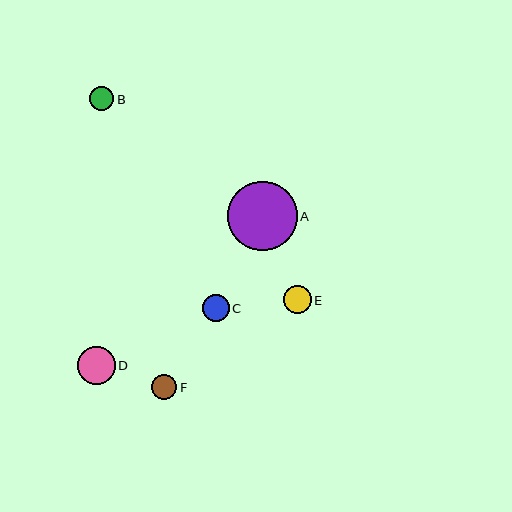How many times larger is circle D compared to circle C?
Circle D is approximately 1.4 times the size of circle C.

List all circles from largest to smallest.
From largest to smallest: A, D, E, C, F, B.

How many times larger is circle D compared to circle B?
Circle D is approximately 1.5 times the size of circle B.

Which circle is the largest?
Circle A is the largest with a size of approximately 69 pixels.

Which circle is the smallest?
Circle B is the smallest with a size of approximately 25 pixels.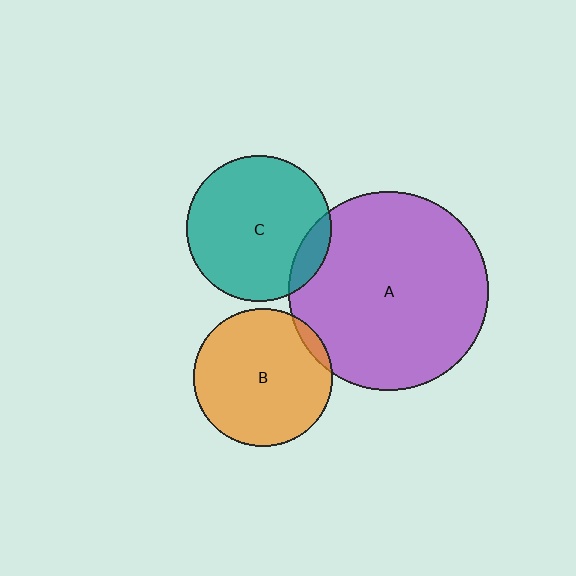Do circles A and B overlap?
Yes.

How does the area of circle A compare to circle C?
Approximately 1.9 times.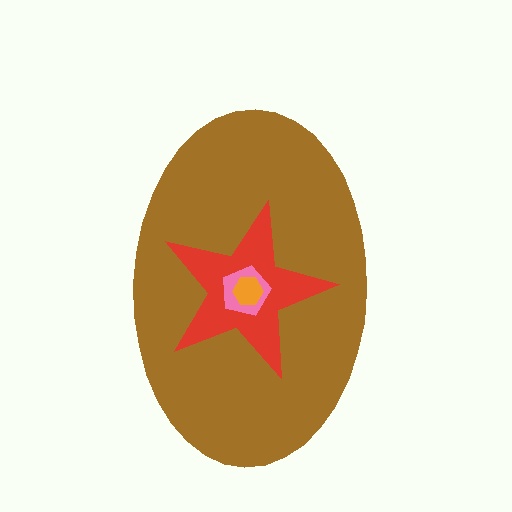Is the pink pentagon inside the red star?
Yes.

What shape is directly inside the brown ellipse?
The red star.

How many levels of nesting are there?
4.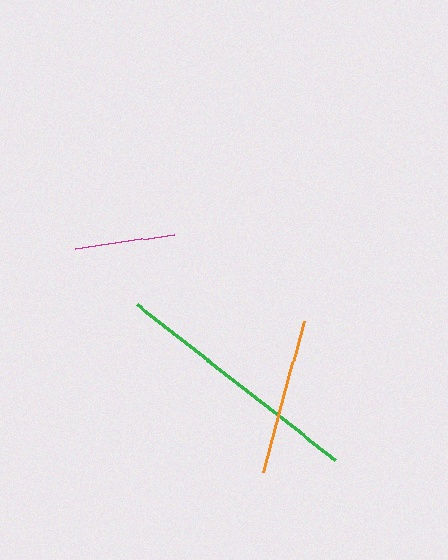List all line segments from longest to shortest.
From longest to shortest: green, orange, magenta.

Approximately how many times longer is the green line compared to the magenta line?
The green line is approximately 2.5 times the length of the magenta line.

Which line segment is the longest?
The green line is the longest at approximately 252 pixels.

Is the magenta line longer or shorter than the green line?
The green line is longer than the magenta line.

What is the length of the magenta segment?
The magenta segment is approximately 101 pixels long.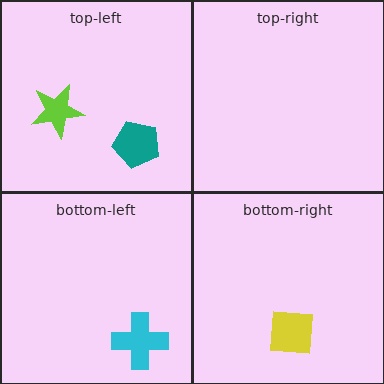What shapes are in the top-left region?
The teal pentagon, the lime star.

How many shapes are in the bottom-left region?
1.